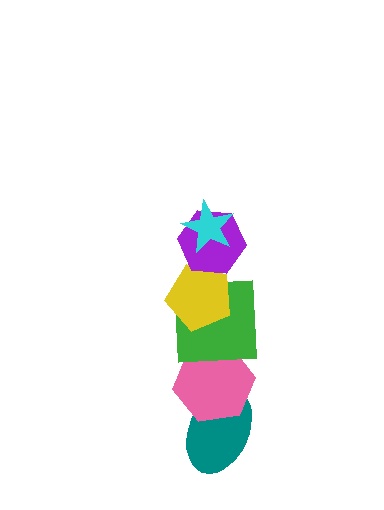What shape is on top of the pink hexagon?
The green square is on top of the pink hexagon.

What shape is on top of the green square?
The yellow pentagon is on top of the green square.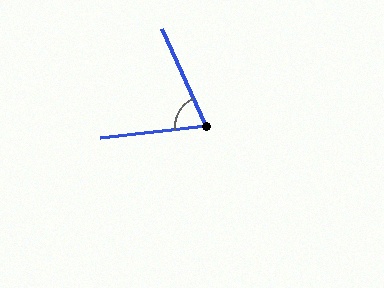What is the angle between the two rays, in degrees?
Approximately 72 degrees.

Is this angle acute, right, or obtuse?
It is acute.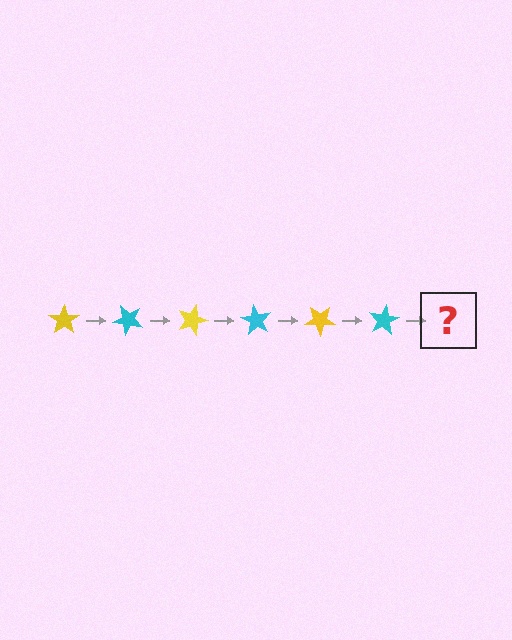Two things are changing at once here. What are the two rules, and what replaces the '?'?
The two rules are that it rotates 45 degrees each step and the color cycles through yellow and cyan. The '?' should be a yellow star, rotated 270 degrees from the start.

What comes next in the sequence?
The next element should be a yellow star, rotated 270 degrees from the start.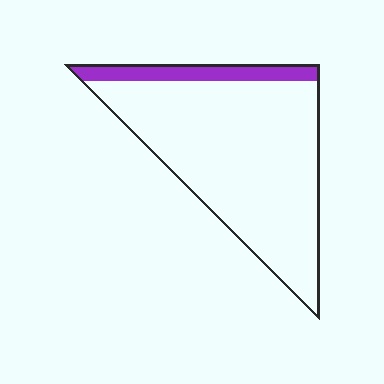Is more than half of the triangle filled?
No.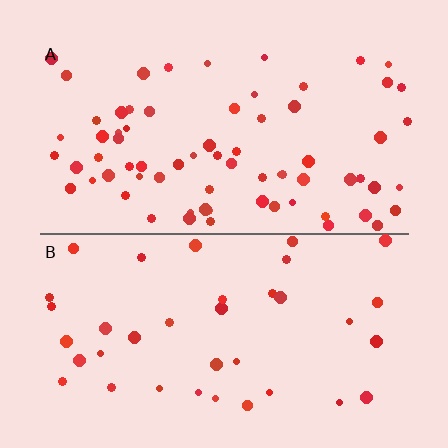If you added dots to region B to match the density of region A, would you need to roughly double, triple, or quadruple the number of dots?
Approximately double.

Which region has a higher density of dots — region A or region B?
A (the top).